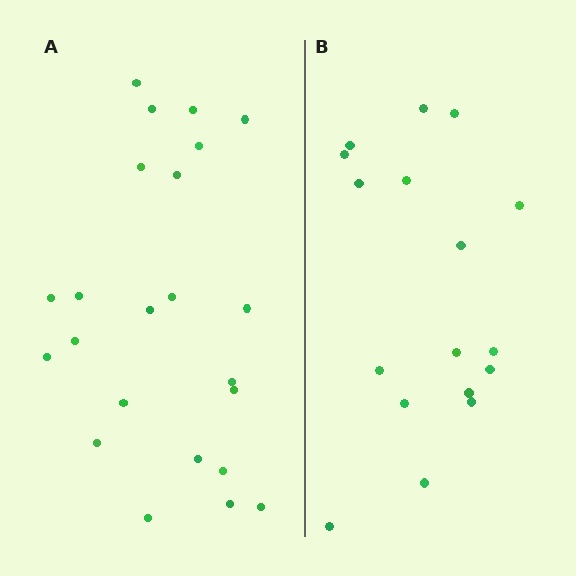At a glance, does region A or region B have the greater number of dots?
Region A (the left region) has more dots.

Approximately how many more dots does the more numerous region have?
Region A has about 6 more dots than region B.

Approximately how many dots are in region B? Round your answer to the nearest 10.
About 20 dots. (The exact count is 17, which rounds to 20.)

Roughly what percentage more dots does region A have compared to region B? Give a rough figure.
About 35% more.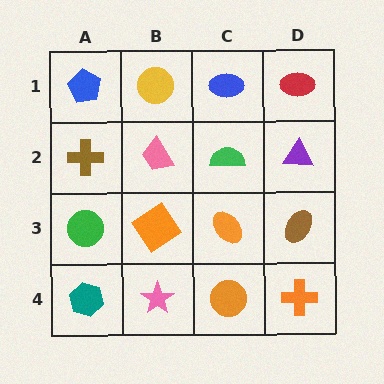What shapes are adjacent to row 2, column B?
A yellow circle (row 1, column B), an orange diamond (row 3, column B), a brown cross (row 2, column A), a green semicircle (row 2, column C).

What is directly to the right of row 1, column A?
A yellow circle.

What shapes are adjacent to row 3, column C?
A green semicircle (row 2, column C), an orange circle (row 4, column C), an orange diamond (row 3, column B), a brown ellipse (row 3, column D).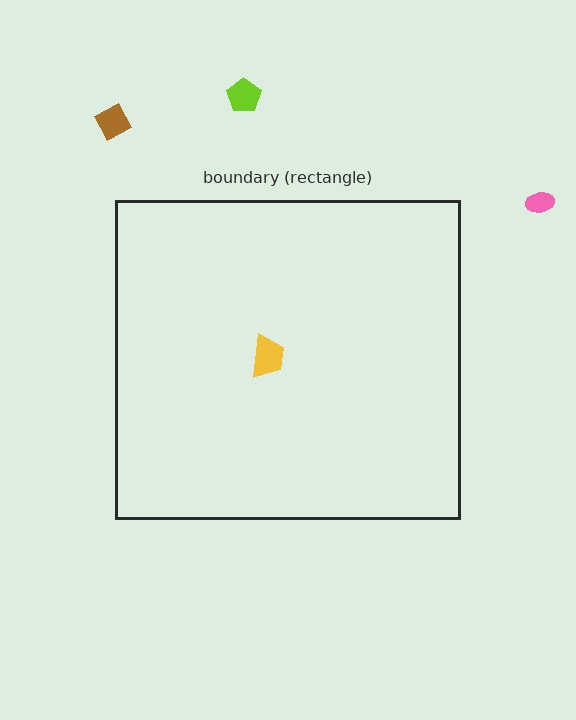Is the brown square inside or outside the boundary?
Outside.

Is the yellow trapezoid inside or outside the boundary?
Inside.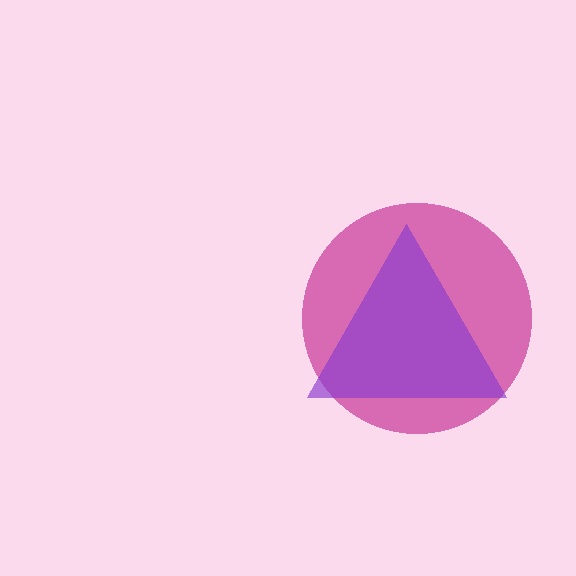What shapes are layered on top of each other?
The layered shapes are: a magenta circle, a purple triangle.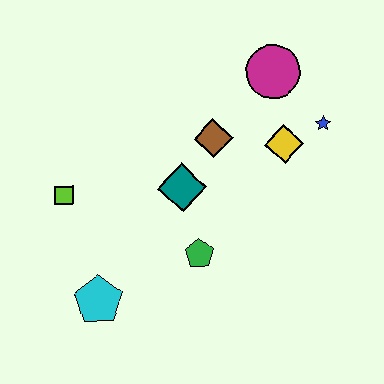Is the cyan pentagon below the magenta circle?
Yes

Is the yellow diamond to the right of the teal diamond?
Yes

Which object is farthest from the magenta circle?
The cyan pentagon is farthest from the magenta circle.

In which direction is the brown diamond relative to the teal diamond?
The brown diamond is above the teal diamond.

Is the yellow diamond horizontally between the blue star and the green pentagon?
Yes